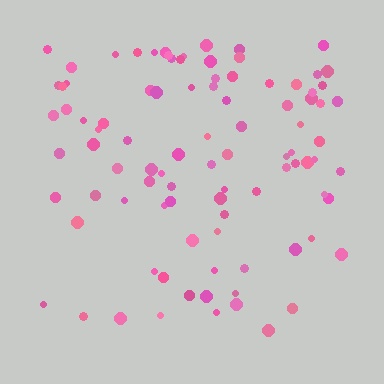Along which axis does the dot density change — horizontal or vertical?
Vertical.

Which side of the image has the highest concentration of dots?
The top.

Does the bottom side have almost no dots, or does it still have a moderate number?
Still a moderate number, just noticeably fewer than the top.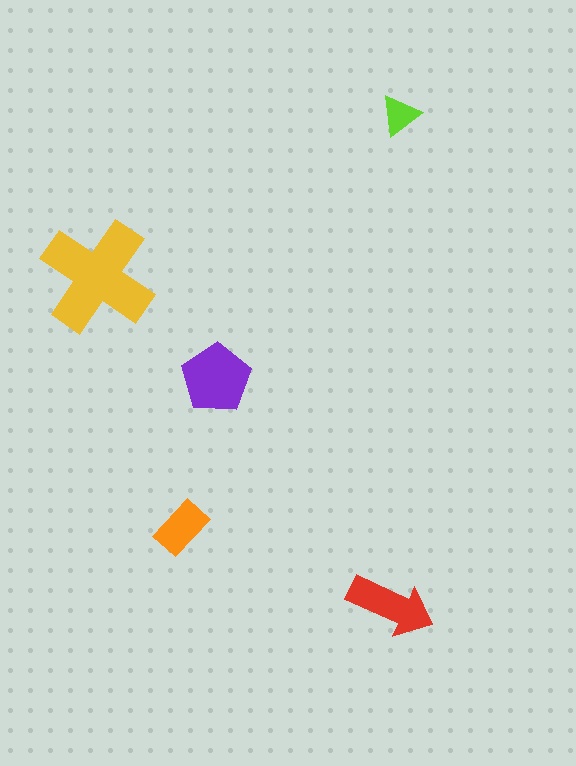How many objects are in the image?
There are 5 objects in the image.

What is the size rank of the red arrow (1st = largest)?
3rd.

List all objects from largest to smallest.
The yellow cross, the purple pentagon, the red arrow, the orange rectangle, the lime triangle.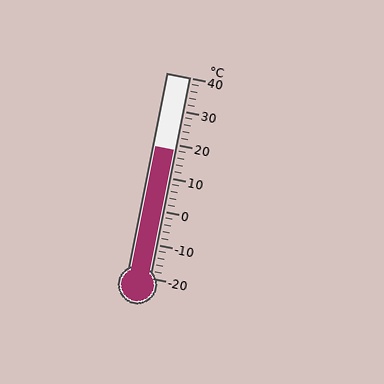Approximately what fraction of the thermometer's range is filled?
The thermometer is filled to approximately 65% of its range.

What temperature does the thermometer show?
The thermometer shows approximately 18°C.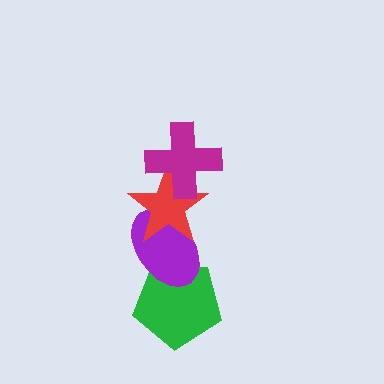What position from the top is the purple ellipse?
The purple ellipse is 3rd from the top.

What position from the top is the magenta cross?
The magenta cross is 1st from the top.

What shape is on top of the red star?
The magenta cross is on top of the red star.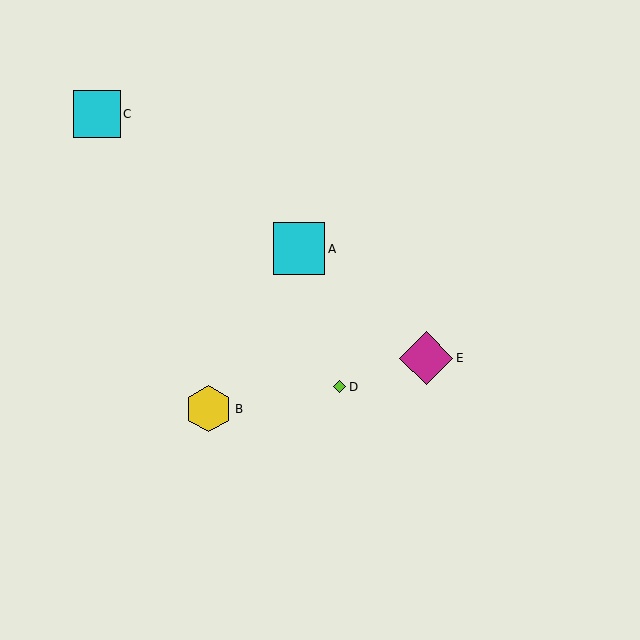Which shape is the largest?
The magenta diamond (labeled E) is the largest.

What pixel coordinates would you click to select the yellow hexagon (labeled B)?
Click at (209, 409) to select the yellow hexagon B.